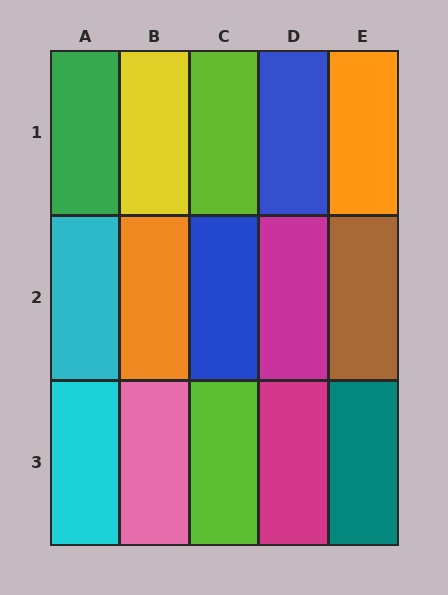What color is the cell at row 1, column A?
Green.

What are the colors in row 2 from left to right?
Cyan, orange, blue, magenta, brown.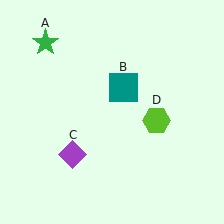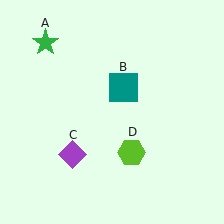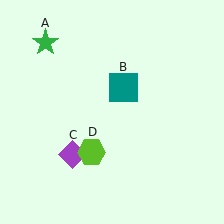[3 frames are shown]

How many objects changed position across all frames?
1 object changed position: lime hexagon (object D).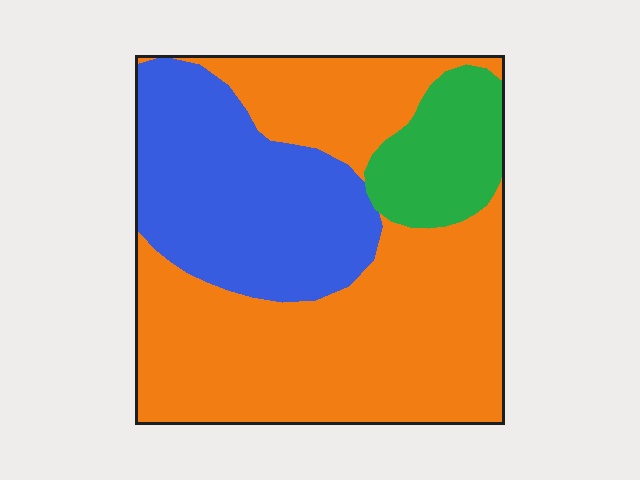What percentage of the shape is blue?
Blue takes up between a sixth and a third of the shape.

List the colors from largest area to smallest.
From largest to smallest: orange, blue, green.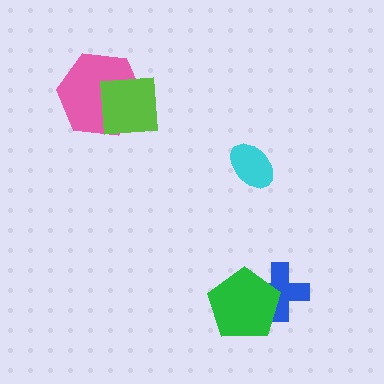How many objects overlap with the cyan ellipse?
0 objects overlap with the cyan ellipse.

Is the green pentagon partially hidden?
No, no other shape covers it.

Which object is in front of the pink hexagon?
The lime square is in front of the pink hexagon.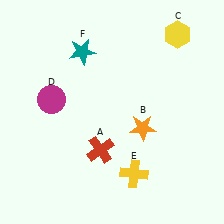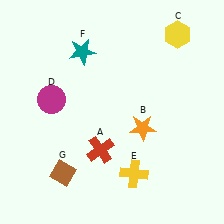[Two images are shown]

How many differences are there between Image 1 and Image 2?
There is 1 difference between the two images.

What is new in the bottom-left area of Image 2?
A brown diamond (G) was added in the bottom-left area of Image 2.